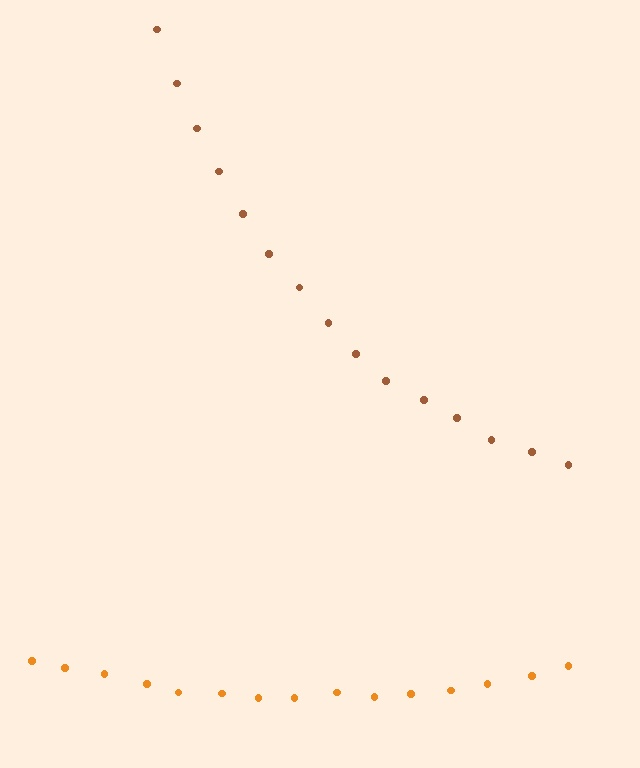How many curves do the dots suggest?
There are 2 distinct paths.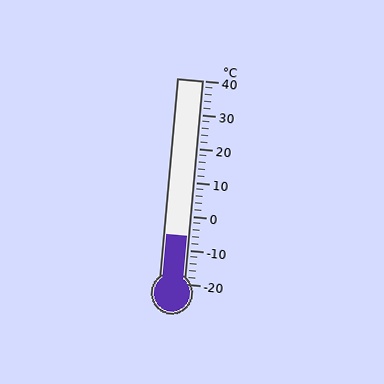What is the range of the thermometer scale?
The thermometer scale ranges from -20°C to 40°C.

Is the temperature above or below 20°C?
The temperature is below 20°C.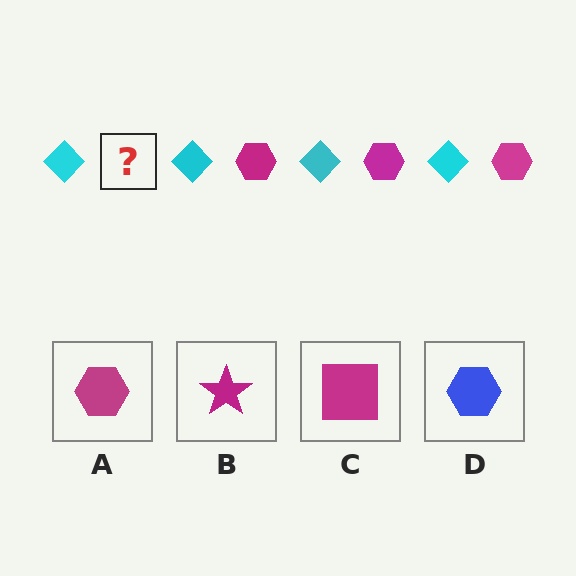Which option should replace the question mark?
Option A.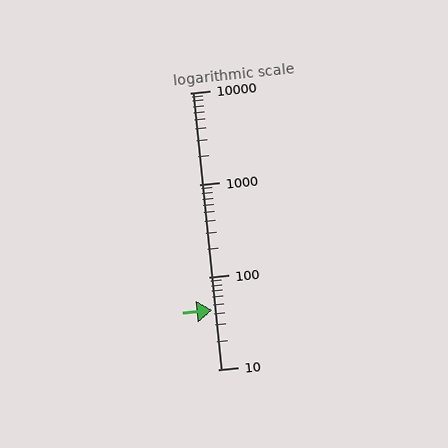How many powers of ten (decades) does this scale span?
The scale spans 3 decades, from 10 to 10000.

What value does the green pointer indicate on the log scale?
The pointer indicates approximately 44.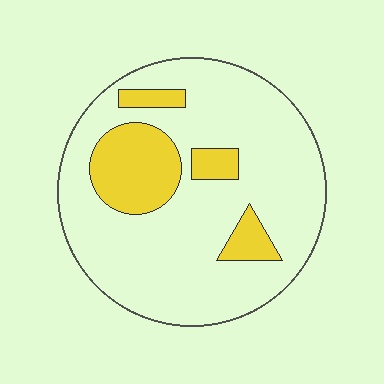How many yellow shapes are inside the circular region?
4.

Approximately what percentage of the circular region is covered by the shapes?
Approximately 20%.